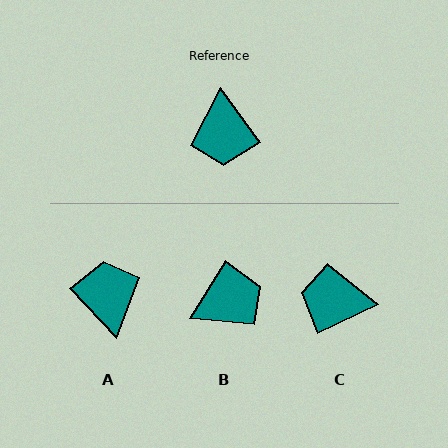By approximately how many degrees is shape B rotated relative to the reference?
Approximately 112 degrees counter-clockwise.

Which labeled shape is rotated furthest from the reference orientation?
A, about 173 degrees away.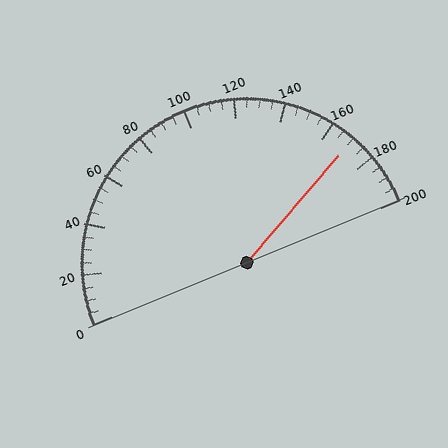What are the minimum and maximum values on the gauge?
The gauge ranges from 0 to 200.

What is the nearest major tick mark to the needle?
The nearest major tick mark is 160.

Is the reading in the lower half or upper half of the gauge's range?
The reading is in the upper half of the range (0 to 200).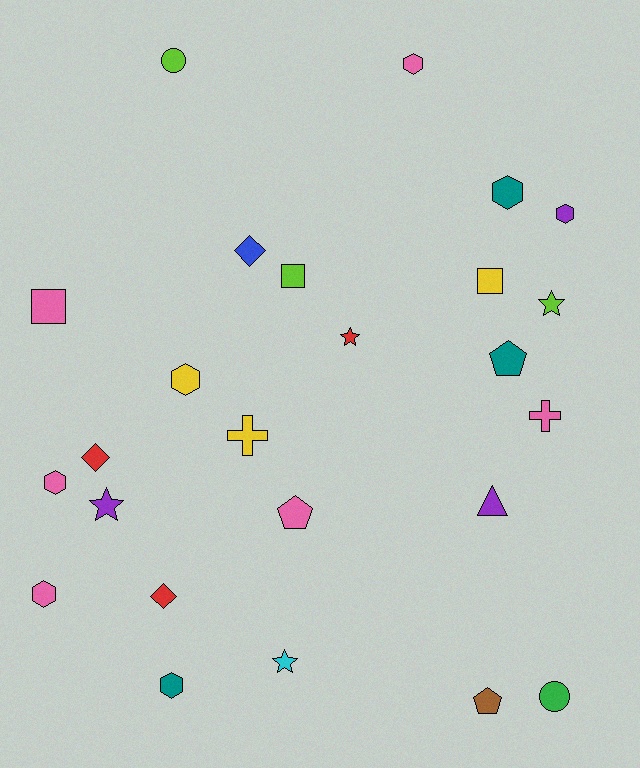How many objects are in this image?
There are 25 objects.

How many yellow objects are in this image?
There are 3 yellow objects.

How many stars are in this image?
There are 4 stars.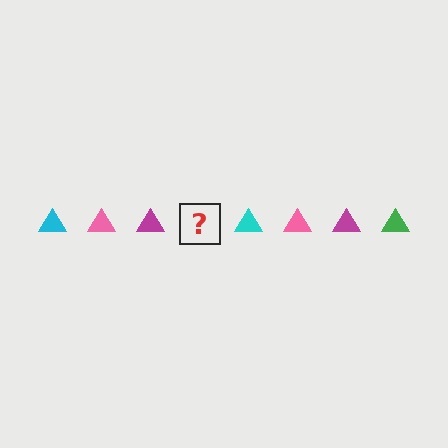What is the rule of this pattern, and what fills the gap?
The rule is that the pattern cycles through cyan, pink, magenta, green triangles. The gap should be filled with a green triangle.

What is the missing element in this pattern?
The missing element is a green triangle.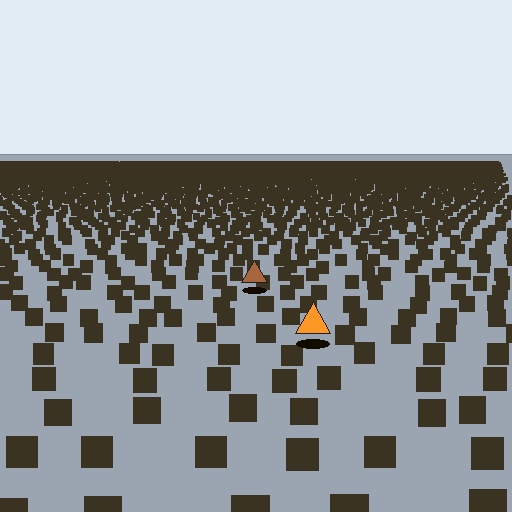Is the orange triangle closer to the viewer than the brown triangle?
Yes. The orange triangle is closer — you can tell from the texture gradient: the ground texture is coarser near it.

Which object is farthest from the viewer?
The brown triangle is farthest from the viewer. It appears smaller and the ground texture around it is denser.